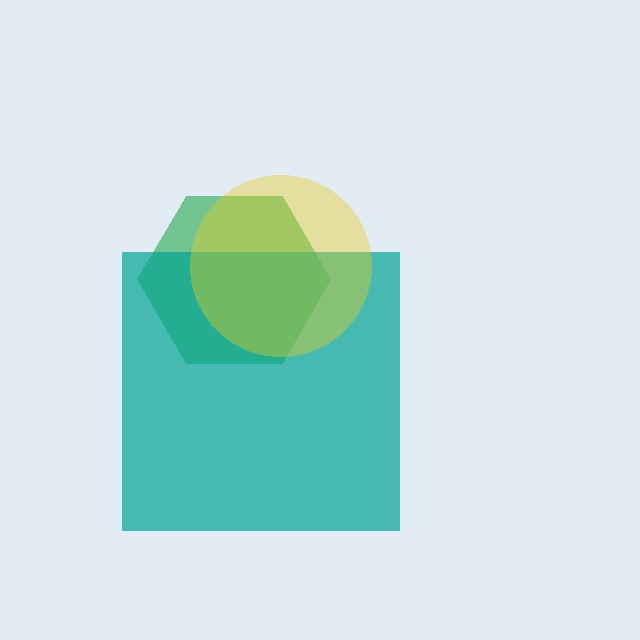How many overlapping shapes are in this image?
There are 3 overlapping shapes in the image.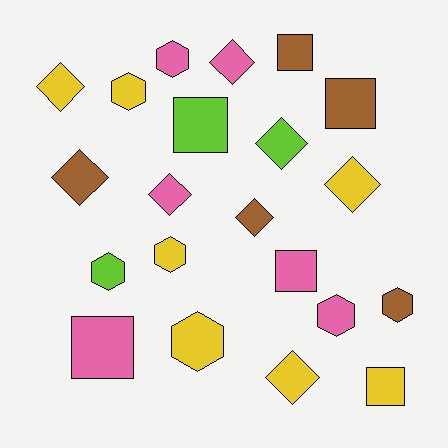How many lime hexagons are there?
There is 1 lime hexagon.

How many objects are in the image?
There are 21 objects.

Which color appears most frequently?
Yellow, with 7 objects.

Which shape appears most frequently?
Diamond, with 8 objects.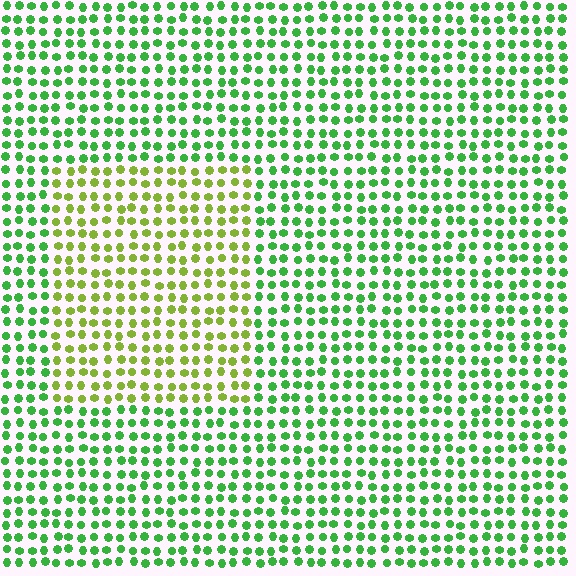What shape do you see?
I see a rectangle.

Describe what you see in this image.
The image is filled with small green elements in a uniform arrangement. A rectangle-shaped region is visible where the elements are tinted to a slightly different hue, forming a subtle color boundary.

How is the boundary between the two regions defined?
The boundary is defined purely by a slight shift in hue (about 40 degrees). Spacing, size, and orientation are identical on both sides.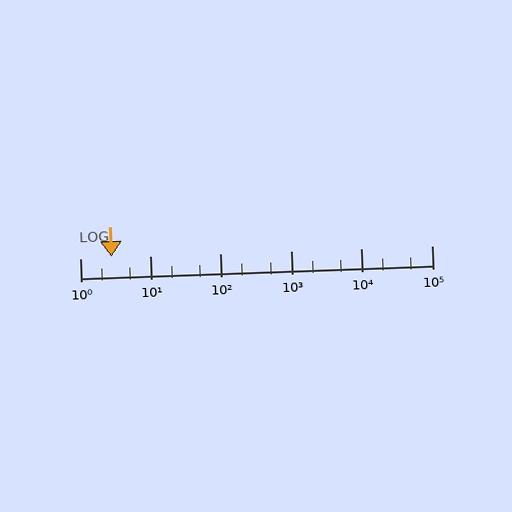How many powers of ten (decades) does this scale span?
The scale spans 5 decades, from 1 to 100000.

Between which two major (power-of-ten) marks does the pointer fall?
The pointer is between 1 and 10.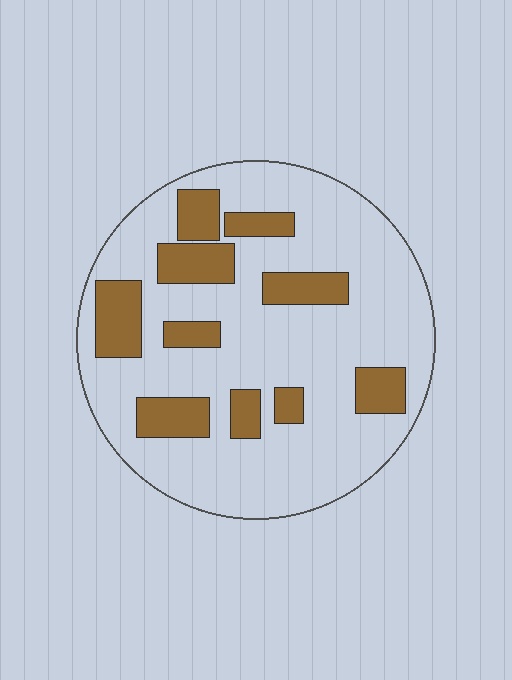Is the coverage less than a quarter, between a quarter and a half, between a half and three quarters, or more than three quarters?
Less than a quarter.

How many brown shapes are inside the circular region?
10.